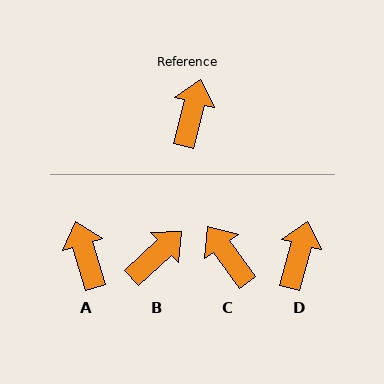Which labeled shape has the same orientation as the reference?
D.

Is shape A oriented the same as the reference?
No, it is off by about 31 degrees.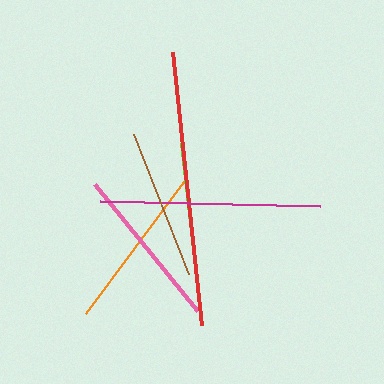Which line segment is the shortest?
The brown line is the shortest at approximately 150 pixels.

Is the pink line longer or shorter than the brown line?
The pink line is longer than the brown line.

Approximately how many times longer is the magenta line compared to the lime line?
The magenta line is approximately 1.3 times the length of the lime line.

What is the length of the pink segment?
The pink segment is approximately 164 pixels long.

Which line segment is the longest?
The red line is the longest at approximately 274 pixels.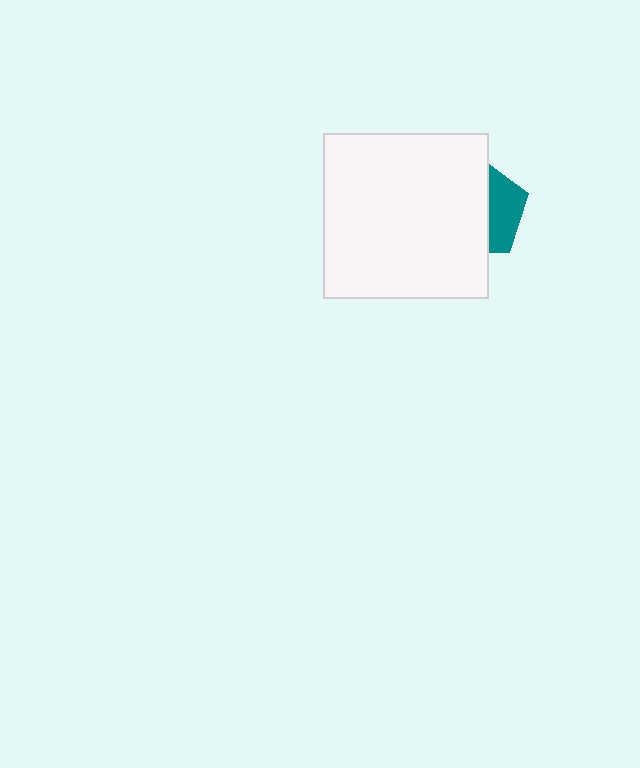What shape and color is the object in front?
The object in front is a white square.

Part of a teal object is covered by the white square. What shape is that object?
It is a pentagon.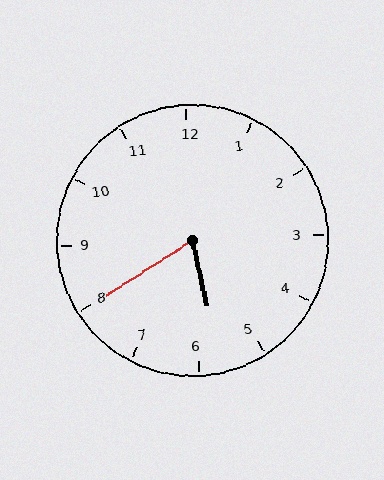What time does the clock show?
5:40.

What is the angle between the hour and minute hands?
Approximately 70 degrees.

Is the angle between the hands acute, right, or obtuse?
It is acute.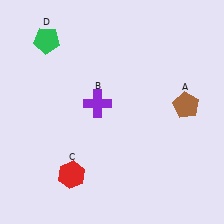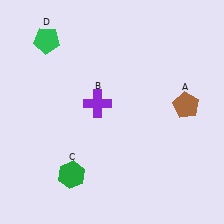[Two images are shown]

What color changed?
The hexagon (C) changed from red in Image 1 to green in Image 2.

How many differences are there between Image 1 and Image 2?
There is 1 difference between the two images.